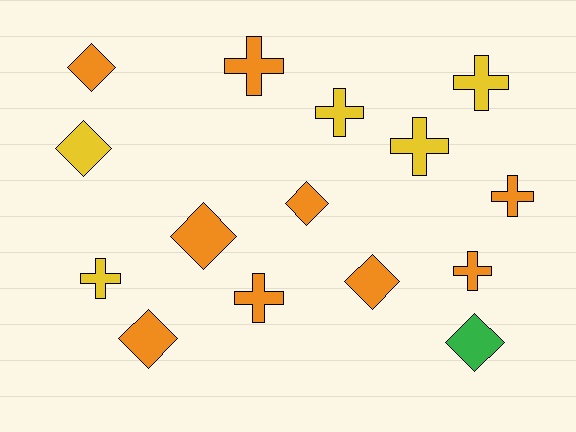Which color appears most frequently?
Orange, with 9 objects.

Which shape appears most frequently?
Cross, with 8 objects.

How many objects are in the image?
There are 15 objects.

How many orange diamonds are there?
There are 5 orange diamonds.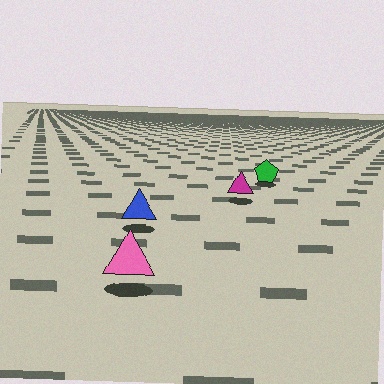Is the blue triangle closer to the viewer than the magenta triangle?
Yes. The blue triangle is closer — you can tell from the texture gradient: the ground texture is coarser near it.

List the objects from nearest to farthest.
From nearest to farthest: the pink triangle, the blue triangle, the magenta triangle, the green pentagon.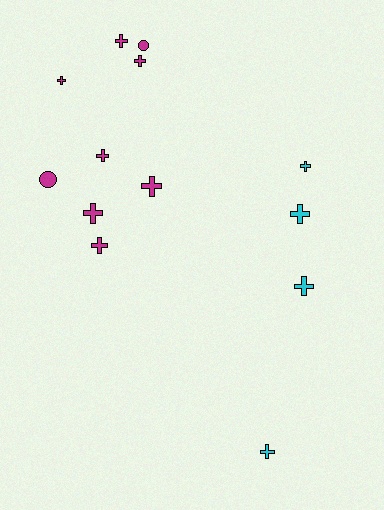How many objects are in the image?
There are 13 objects.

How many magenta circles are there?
There are 2 magenta circles.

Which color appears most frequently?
Magenta, with 9 objects.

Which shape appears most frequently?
Cross, with 11 objects.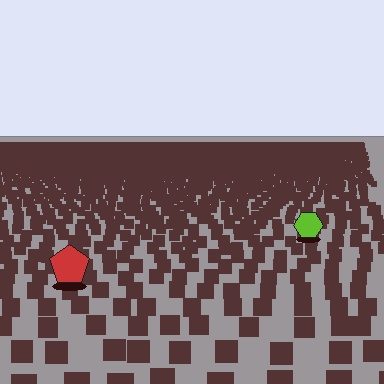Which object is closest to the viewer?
The red pentagon is closest. The texture marks near it are larger and more spread out.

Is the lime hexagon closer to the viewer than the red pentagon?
No. The red pentagon is closer — you can tell from the texture gradient: the ground texture is coarser near it.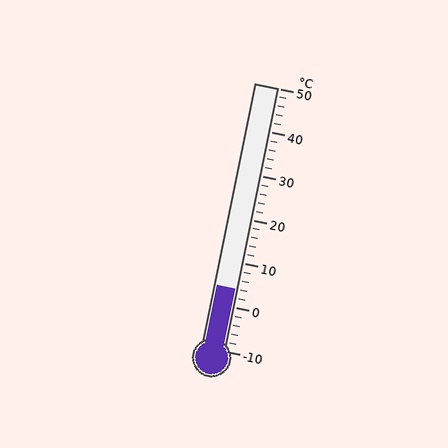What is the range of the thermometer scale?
The thermometer scale ranges from -10°C to 50°C.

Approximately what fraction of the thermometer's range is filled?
The thermometer is filled to approximately 25% of its range.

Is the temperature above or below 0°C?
The temperature is above 0°C.